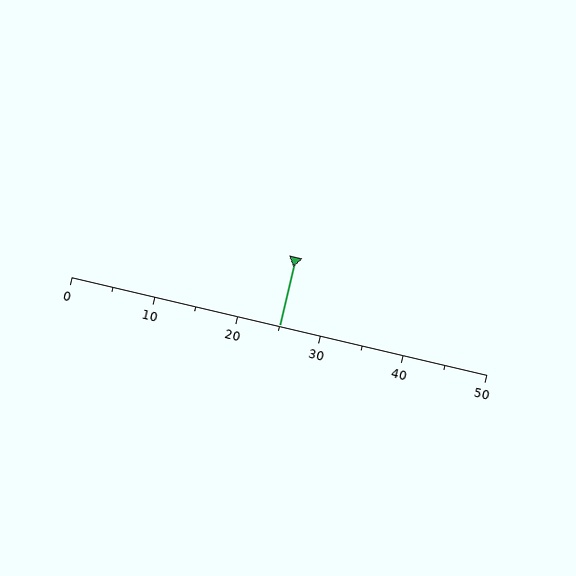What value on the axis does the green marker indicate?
The marker indicates approximately 25.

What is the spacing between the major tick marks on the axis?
The major ticks are spaced 10 apart.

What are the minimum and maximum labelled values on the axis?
The axis runs from 0 to 50.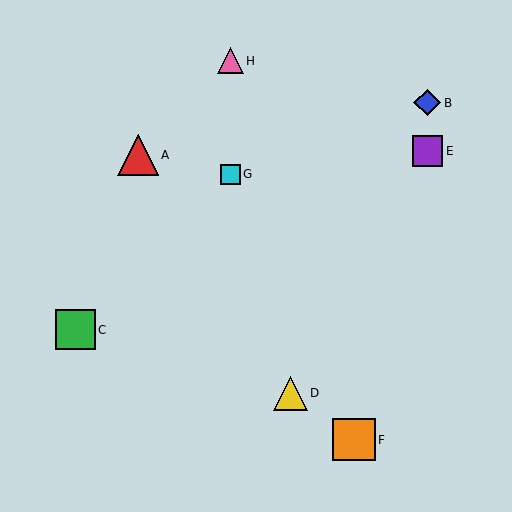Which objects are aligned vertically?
Objects G, H are aligned vertically.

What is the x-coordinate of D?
Object D is at x≈290.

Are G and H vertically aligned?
Yes, both are at x≈230.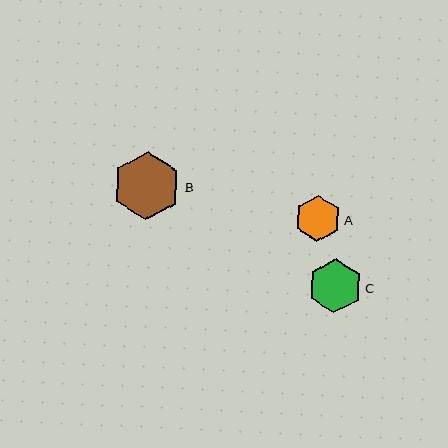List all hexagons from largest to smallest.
From largest to smallest: B, C, A.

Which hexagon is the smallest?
Hexagon A is the smallest with a size of approximately 46 pixels.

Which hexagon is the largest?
Hexagon B is the largest with a size of approximately 69 pixels.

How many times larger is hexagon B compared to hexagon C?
Hexagon B is approximately 1.3 times the size of hexagon C.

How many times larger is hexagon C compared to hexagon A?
Hexagon C is approximately 1.2 times the size of hexagon A.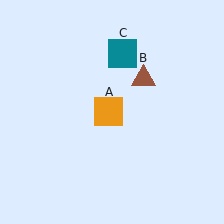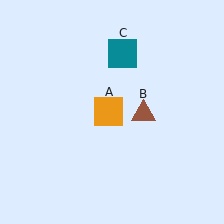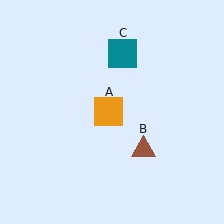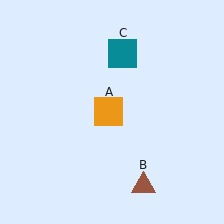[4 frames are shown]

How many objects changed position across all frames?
1 object changed position: brown triangle (object B).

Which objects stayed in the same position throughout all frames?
Orange square (object A) and teal square (object C) remained stationary.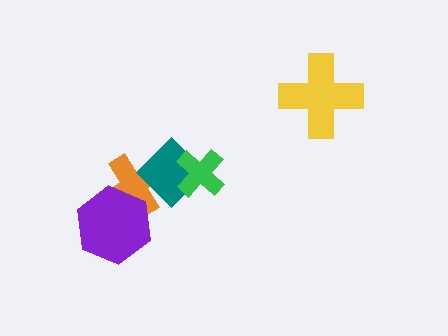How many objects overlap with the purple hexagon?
1 object overlaps with the purple hexagon.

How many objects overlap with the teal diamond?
2 objects overlap with the teal diamond.